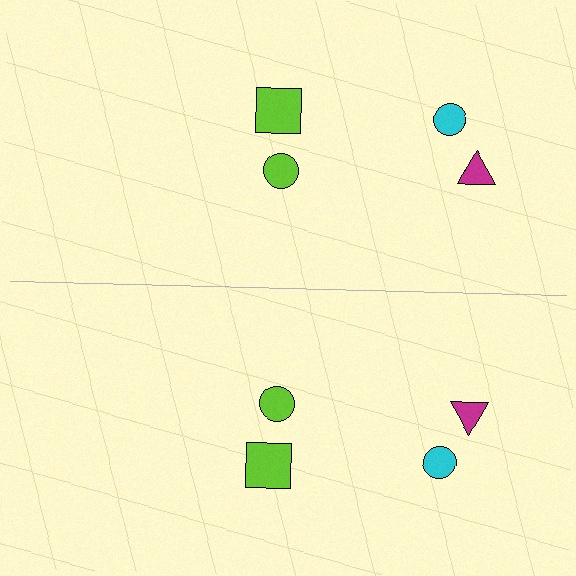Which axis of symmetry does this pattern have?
The pattern has a horizontal axis of symmetry running through the center of the image.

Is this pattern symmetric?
Yes, this pattern has bilateral (reflection) symmetry.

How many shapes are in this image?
There are 8 shapes in this image.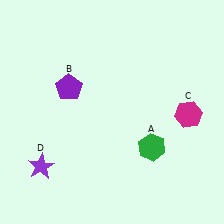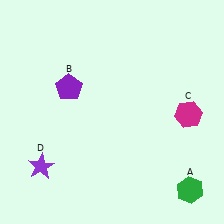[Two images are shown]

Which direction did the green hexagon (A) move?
The green hexagon (A) moved down.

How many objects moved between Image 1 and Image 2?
1 object moved between the two images.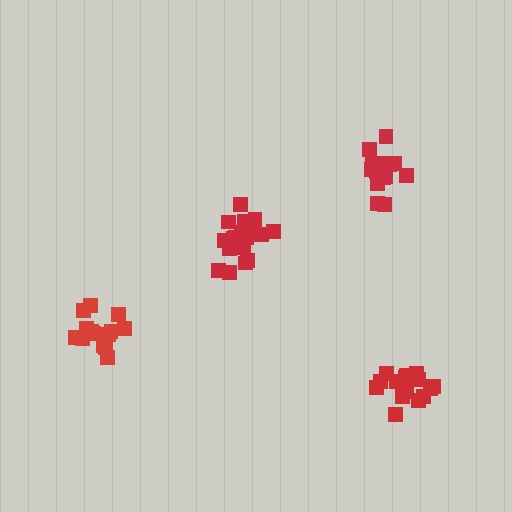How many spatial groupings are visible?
There are 4 spatial groupings.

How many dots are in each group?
Group 1: 14 dots, Group 2: 20 dots, Group 3: 17 dots, Group 4: 20 dots (71 total).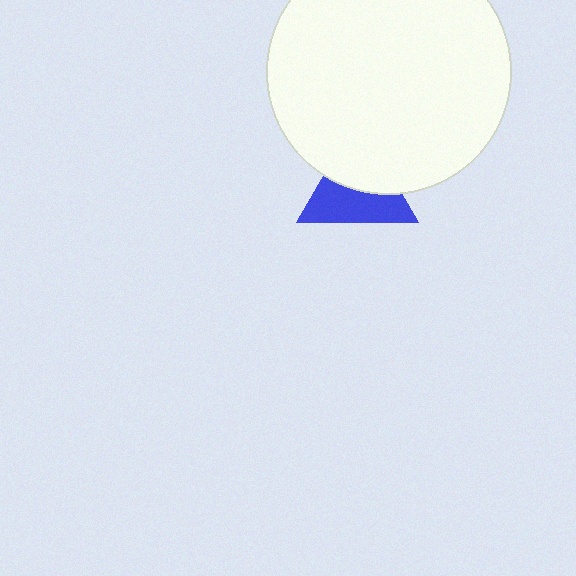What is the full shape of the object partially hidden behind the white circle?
The partially hidden object is a blue triangle.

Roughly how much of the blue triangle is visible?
About half of it is visible (roughly 54%).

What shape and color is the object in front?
The object in front is a white circle.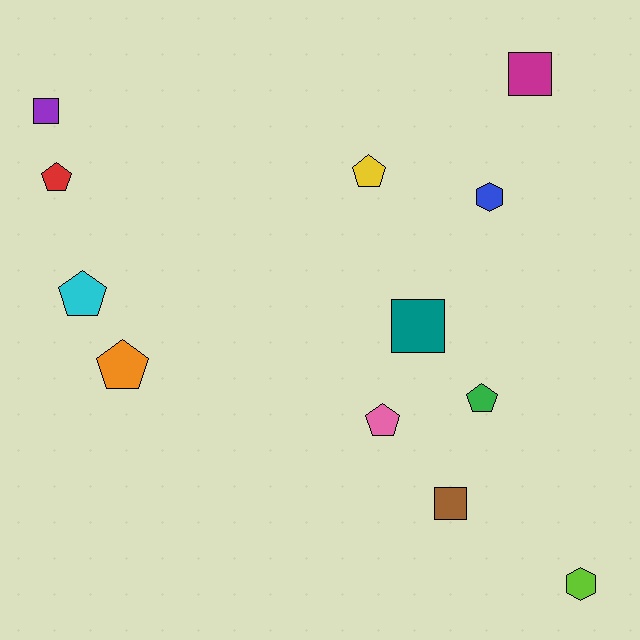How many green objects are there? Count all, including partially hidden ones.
There is 1 green object.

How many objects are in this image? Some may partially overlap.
There are 12 objects.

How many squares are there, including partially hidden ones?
There are 4 squares.